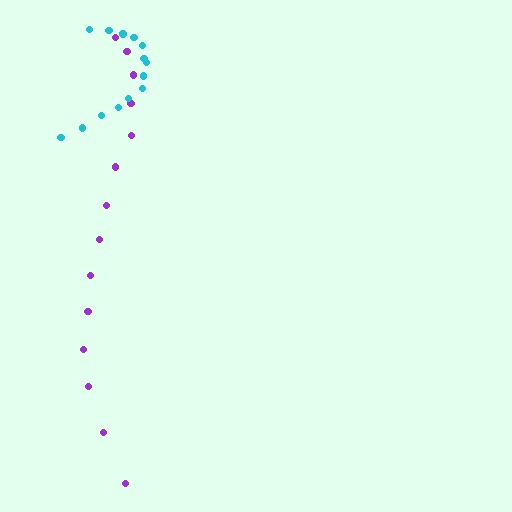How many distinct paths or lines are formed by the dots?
There are 2 distinct paths.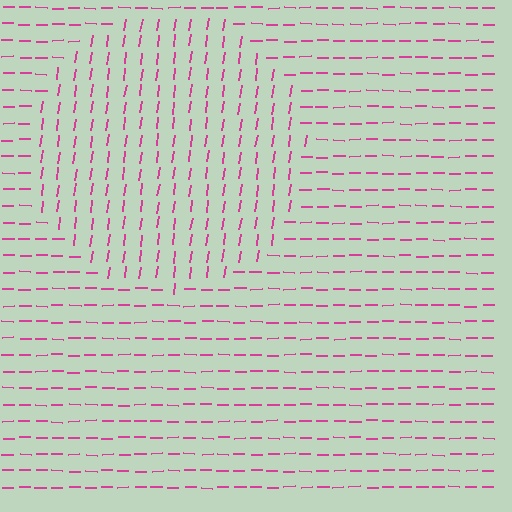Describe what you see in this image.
The image is filled with small magenta line segments. A circle region in the image has lines oriented differently from the surrounding lines, creating a visible texture boundary.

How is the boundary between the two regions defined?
The boundary is defined purely by a change in line orientation (approximately 82 degrees difference). All lines are the same color and thickness.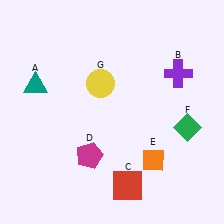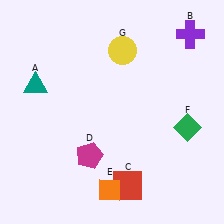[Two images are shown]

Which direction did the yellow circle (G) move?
The yellow circle (G) moved up.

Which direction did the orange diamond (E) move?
The orange diamond (E) moved left.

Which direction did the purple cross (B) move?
The purple cross (B) moved up.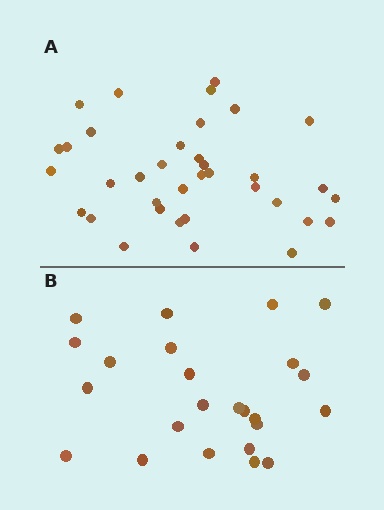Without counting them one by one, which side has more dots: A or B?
Region A (the top region) has more dots.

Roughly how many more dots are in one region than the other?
Region A has roughly 12 or so more dots than region B.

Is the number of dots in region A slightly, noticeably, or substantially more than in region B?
Region A has substantially more. The ratio is roughly 1.5 to 1.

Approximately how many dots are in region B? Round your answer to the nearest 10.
About 20 dots. (The exact count is 24, which rounds to 20.)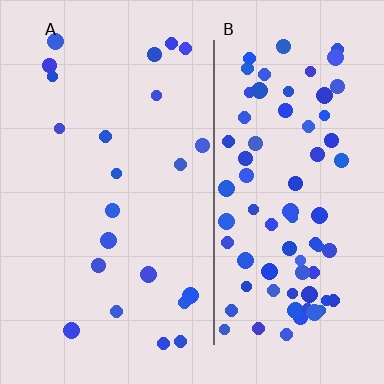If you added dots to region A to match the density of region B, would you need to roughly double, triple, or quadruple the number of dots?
Approximately triple.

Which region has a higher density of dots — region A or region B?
B (the right).